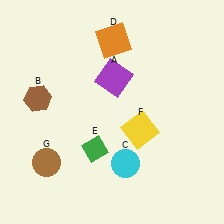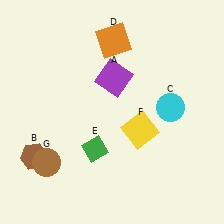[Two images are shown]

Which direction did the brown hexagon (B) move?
The brown hexagon (B) moved down.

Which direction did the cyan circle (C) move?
The cyan circle (C) moved up.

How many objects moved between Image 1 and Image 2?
2 objects moved between the two images.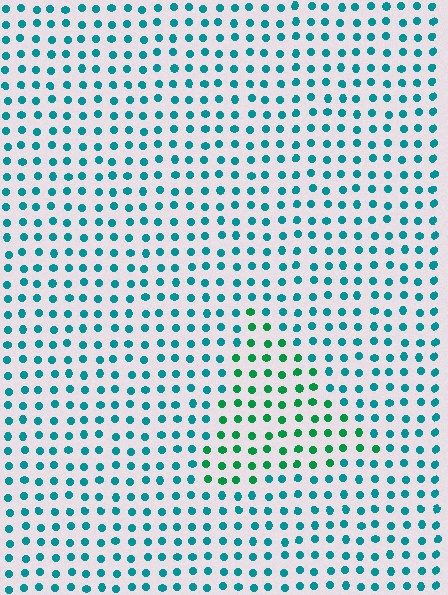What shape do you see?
I see a triangle.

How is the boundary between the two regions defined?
The boundary is defined purely by a slight shift in hue (about 35 degrees). Spacing, size, and orientation are identical on both sides.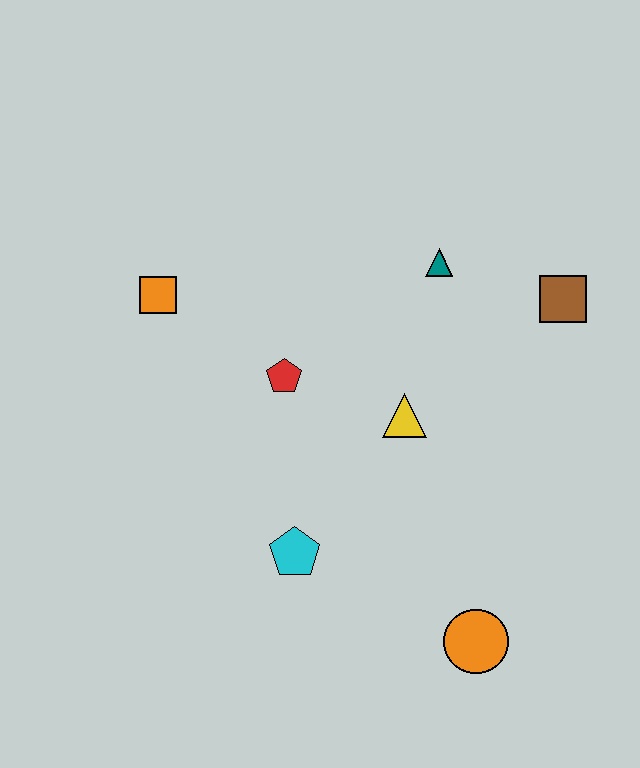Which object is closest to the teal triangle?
The brown square is closest to the teal triangle.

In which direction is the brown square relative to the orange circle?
The brown square is above the orange circle.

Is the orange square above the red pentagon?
Yes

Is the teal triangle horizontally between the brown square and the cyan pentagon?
Yes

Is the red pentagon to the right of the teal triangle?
No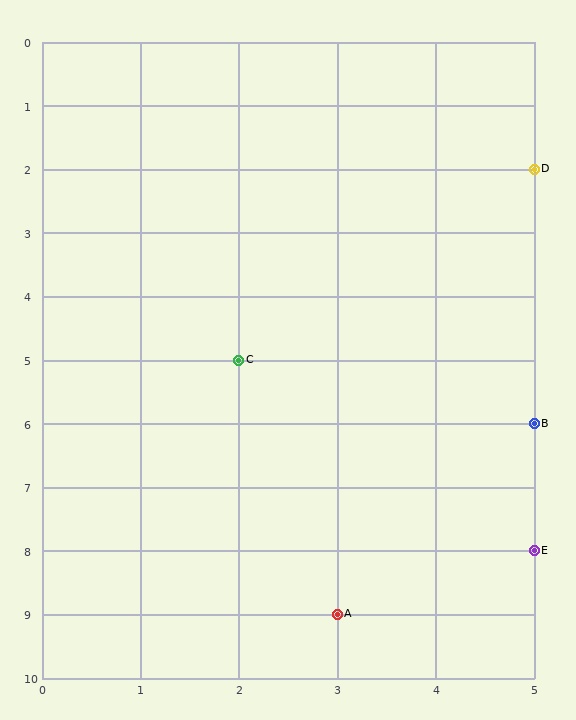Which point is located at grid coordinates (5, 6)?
Point B is at (5, 6).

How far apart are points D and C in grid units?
Points D and C are 3 columns and 3 rows apart (about 4.2 grid units diagonally).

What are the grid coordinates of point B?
Point B is at grid coordinates (5, 6).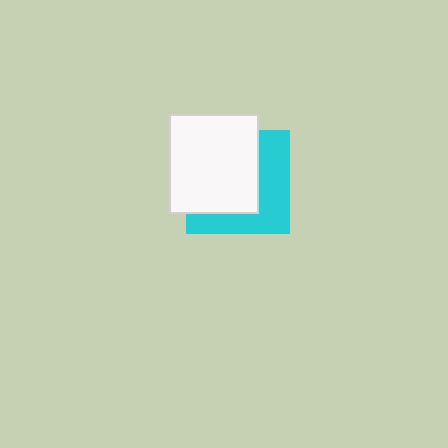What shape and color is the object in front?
The object in front is a white rectangle.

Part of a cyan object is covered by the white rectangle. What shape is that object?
It is a square.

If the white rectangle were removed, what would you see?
You would see the complete cyan square.